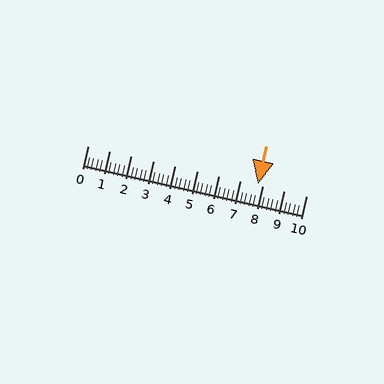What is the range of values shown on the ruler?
The ruler shows values from 0 to 10.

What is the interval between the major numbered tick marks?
The major tick marks are spaced 1 units apart.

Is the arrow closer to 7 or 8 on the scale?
The arrow is closer to 8.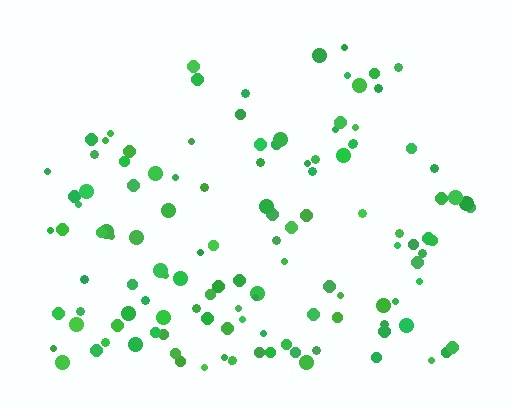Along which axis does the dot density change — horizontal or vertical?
Vertical.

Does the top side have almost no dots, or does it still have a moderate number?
Still a moderate number, just noticeably fewer than the bottom.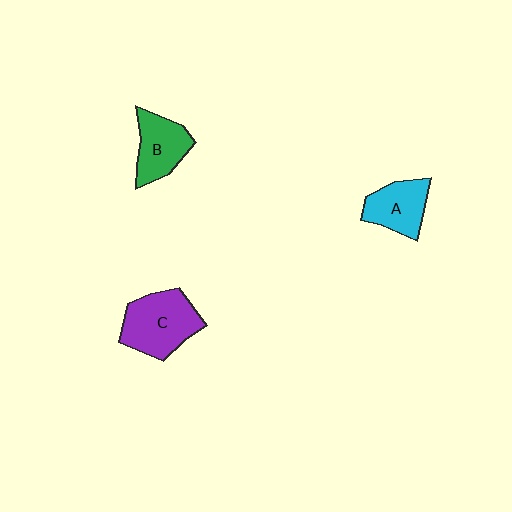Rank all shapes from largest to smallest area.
From largest to smallest: C (purple), B (green), A (cyan).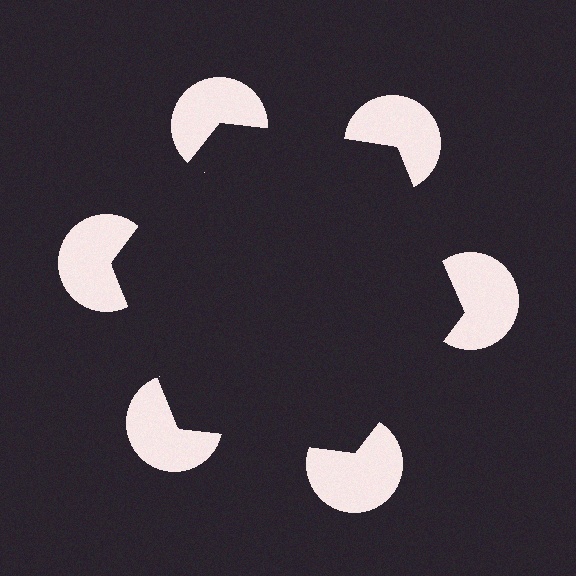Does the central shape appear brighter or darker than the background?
It typically appears slightly darker than the background, even though no actual brightness change is drawn.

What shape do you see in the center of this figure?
An illusory hexagon — its edges are inferred from the aligned wedge cuts in the pac-man discs, not physically drawn.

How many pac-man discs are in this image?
There are 6 — one at each vertex of the illusory hexagon.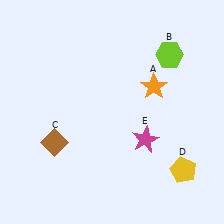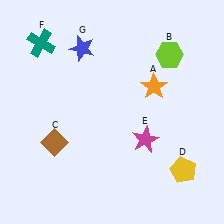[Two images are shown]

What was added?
A teal cross (F), a blue star (G) were added in Image 2.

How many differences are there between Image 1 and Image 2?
There are 2 differences between the two images.